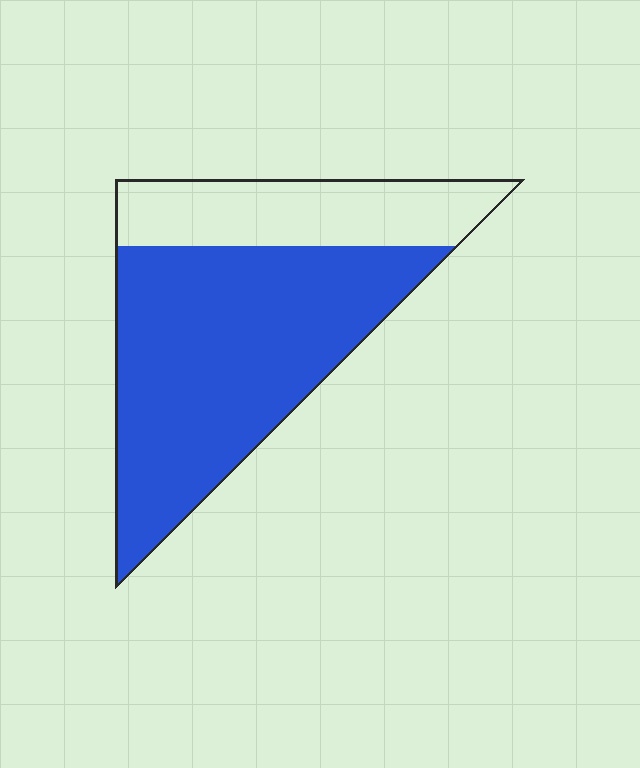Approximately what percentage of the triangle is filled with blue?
Approximately 70%.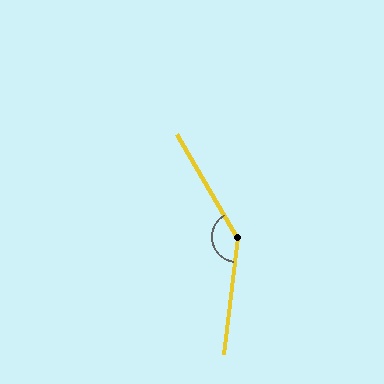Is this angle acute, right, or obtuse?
It is obtuse.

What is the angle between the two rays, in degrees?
Approximately 143 degrees.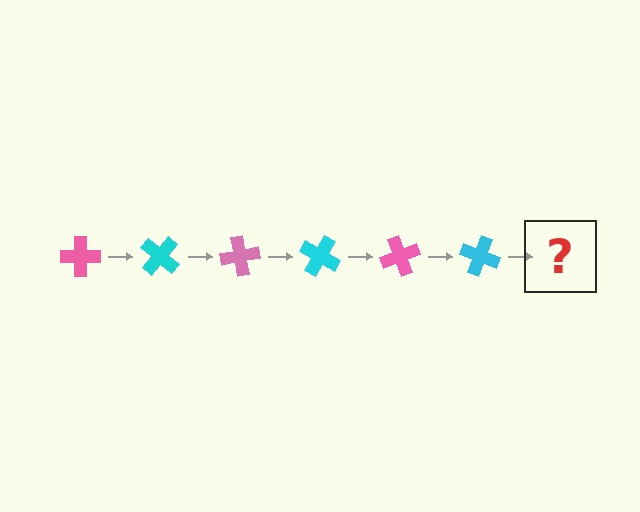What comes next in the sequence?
The next element should be a pink cross, rotated 240 degrees from the start.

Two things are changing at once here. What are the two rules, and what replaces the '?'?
The two rules are that it rotates 40 degrees each step and the color cycles through pink and cyan. The '?' should be a pink cross, rotated 240 degrees from the start.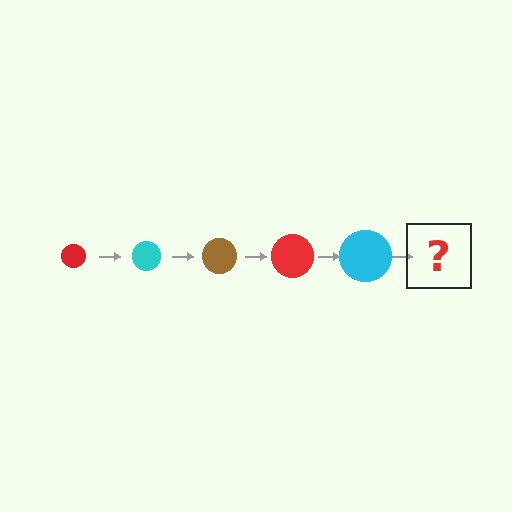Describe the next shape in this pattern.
It should be a brown circle, larger than the previous one.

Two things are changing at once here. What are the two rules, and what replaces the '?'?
The two rules are that the circle grows larger each step and the color cycles through red, cyan, and brown. The '?' should be a brown circle, larger than the previous one.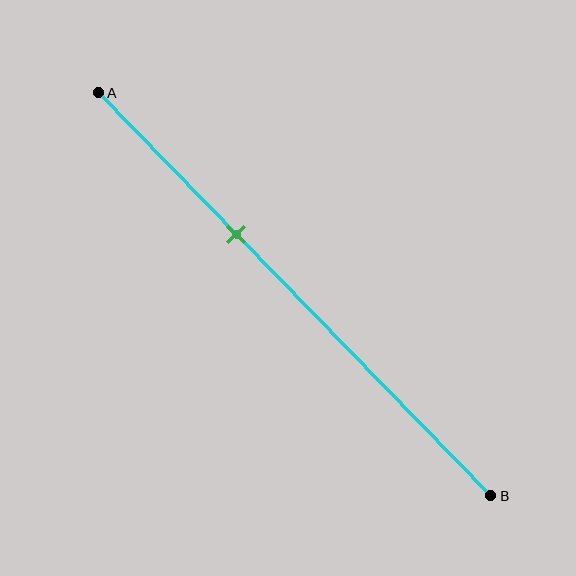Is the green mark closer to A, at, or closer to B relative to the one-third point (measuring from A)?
The green mark is approximately at the one-third point of segment AB.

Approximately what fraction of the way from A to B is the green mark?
The green mark is approximately 35% of the way from A to B.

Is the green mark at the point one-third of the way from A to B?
Yes, the mark is approximately at the one-third point.